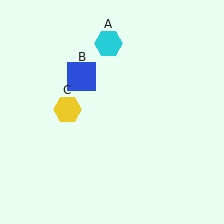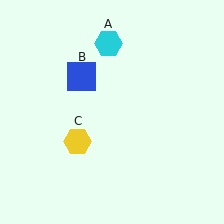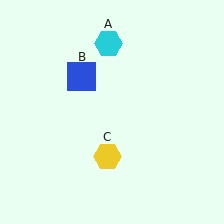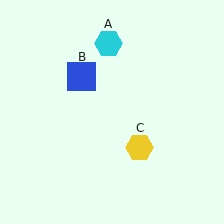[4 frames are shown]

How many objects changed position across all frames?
1 object changed position: yellow hexagon (object C).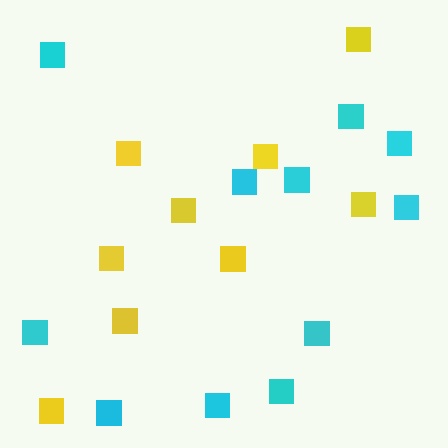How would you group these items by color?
There are 2 groups: one group of cyan squares (11) and one group of yellow squares (9).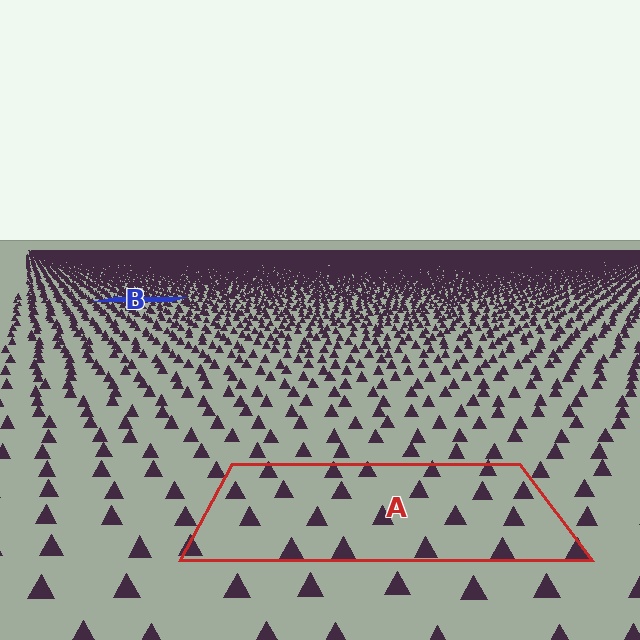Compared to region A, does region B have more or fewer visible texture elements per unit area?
Region B has more texture elements per unit area — they are packed more densely because it is farther away.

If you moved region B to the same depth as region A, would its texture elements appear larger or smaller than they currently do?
They would appear larger. At a closer depth, the same texture elements are projected at a bigger on-screen size.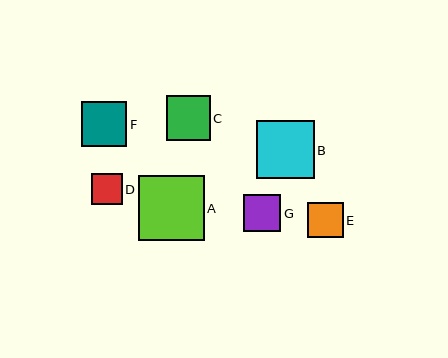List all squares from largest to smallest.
From largest to smallest: A, B, F, C, G, E, D.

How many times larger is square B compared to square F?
Square B is approximately 1.3 times the size of square F.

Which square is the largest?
Square A is the largest with a size of approximately 65 pixels.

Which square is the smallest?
Square D is the smallest with a size of approximately 31 pixels.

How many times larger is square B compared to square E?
Square B is approximately 1.6 times the size of square E.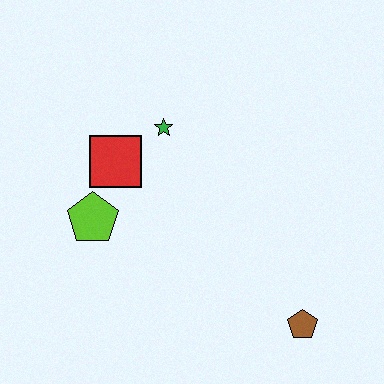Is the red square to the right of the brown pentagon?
No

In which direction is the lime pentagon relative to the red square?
The lime pentagon is below the red square.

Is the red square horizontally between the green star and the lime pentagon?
Yes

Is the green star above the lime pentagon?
Yes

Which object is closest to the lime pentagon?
The red square is closest to the lime pentagon.